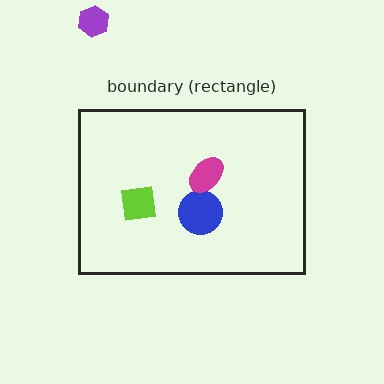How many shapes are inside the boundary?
3 inside, 1 outside.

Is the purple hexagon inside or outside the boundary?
Outside.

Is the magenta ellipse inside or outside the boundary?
Inside.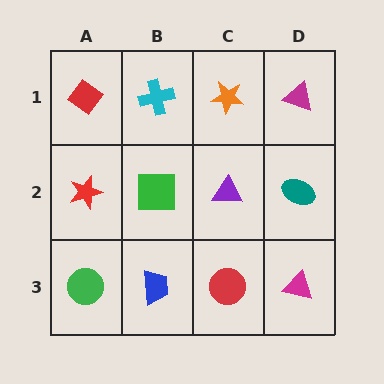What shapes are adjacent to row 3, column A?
A red star (row 2, column A), a blue trapezoid (row 3, column B).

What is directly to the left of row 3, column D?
A red circle.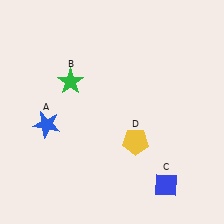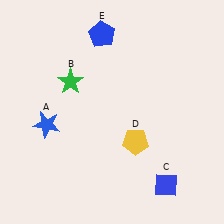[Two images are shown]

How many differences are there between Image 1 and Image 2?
There is 1 difference between the two images.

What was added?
A blue pentagon (E) was added in Image 2.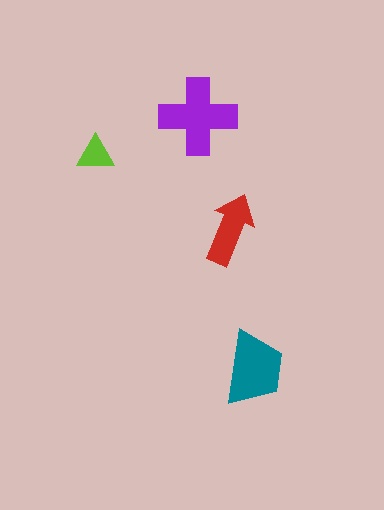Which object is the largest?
The purple cross.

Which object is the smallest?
The lime triangle.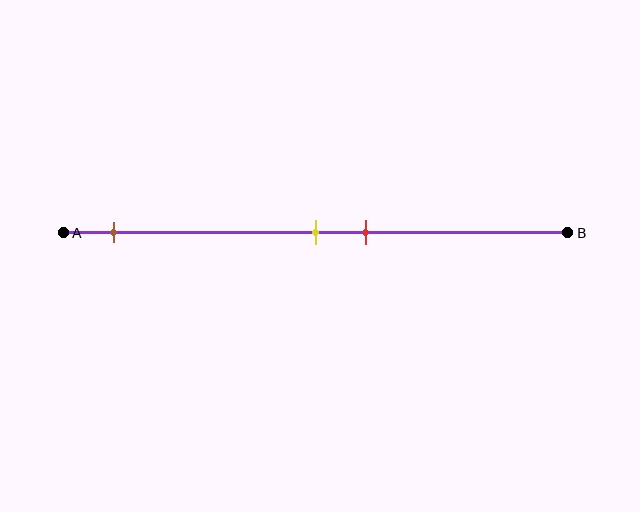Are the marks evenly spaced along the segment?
No, the marks are not evenly spaced.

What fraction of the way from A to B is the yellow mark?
The yellow mark is approximately 50% (0.5) of the way from A to B.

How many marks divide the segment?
There are 3 marks dividing the segment.